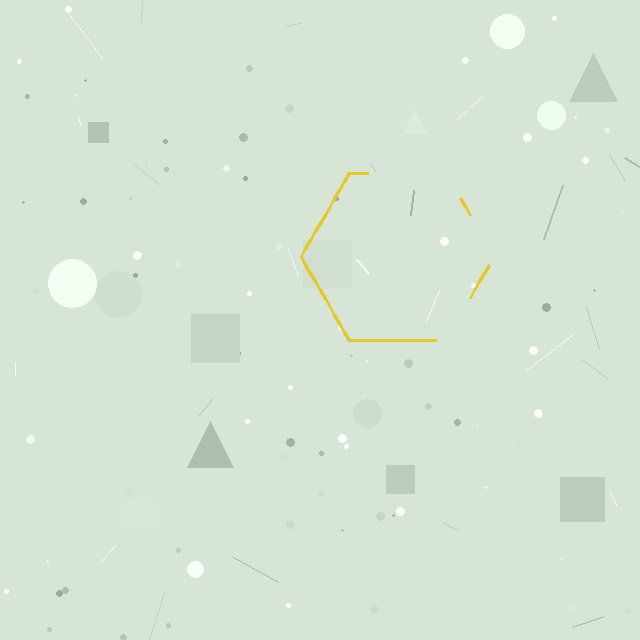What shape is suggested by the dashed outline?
The dashed outline suggests a hexagon.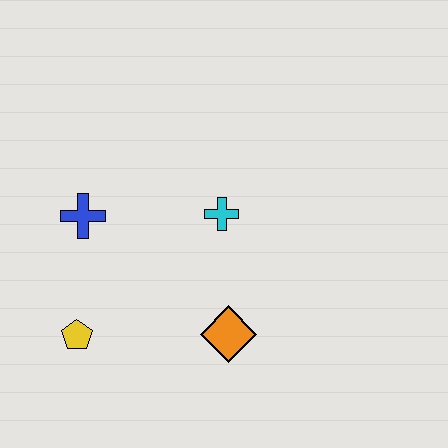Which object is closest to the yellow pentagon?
The blue cross is closest to the yellow pentagon.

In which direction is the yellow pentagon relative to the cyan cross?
The yellow pentagon is to the left of the cyan cross.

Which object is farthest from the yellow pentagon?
The cyan cross is farthest from the yellow pentagon.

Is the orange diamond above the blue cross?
No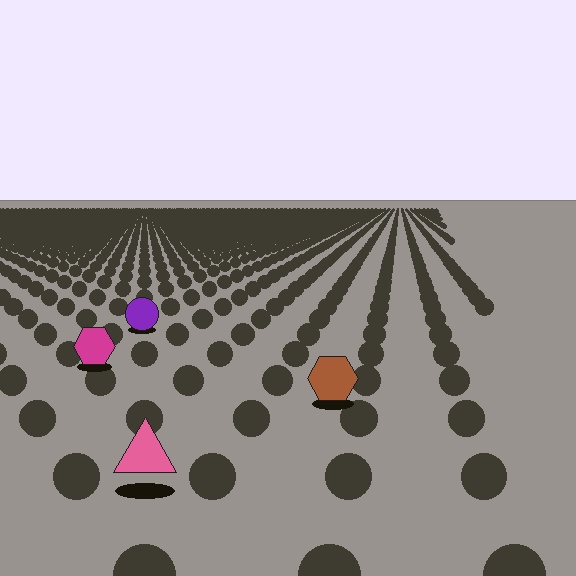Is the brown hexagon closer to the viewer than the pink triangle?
No. The pink triangle is closer — you can tell from the texture gradient: the ground texture is coarser near it.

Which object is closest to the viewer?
The pink triangle is closest. The texture marks near it are larger and more spread out.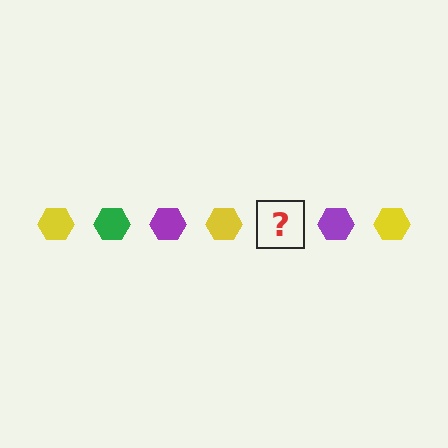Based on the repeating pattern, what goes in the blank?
The blank should be a green hexagon.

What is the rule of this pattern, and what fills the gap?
The rule is that the pattern cycles through yellow, green, purple hexagons. The gap should be filled with a green hexagon.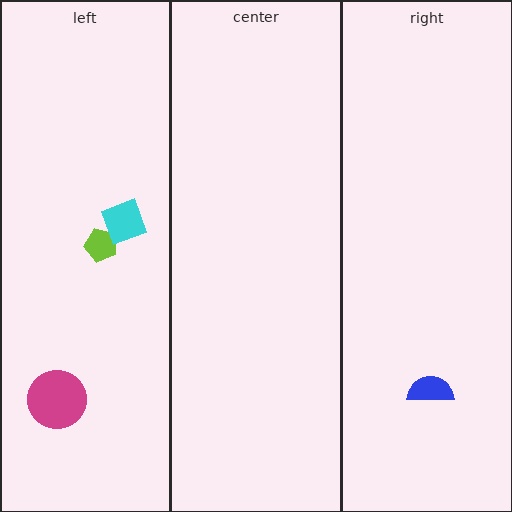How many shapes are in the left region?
3.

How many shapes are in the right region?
1.